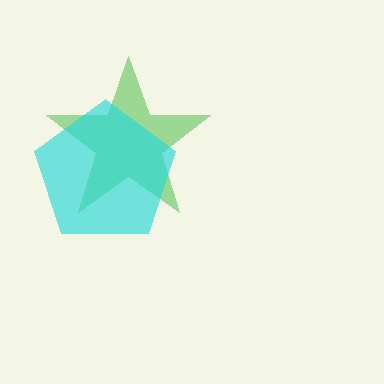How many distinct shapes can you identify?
There are 2 distinct shapes: a green star, a cyan pentagon.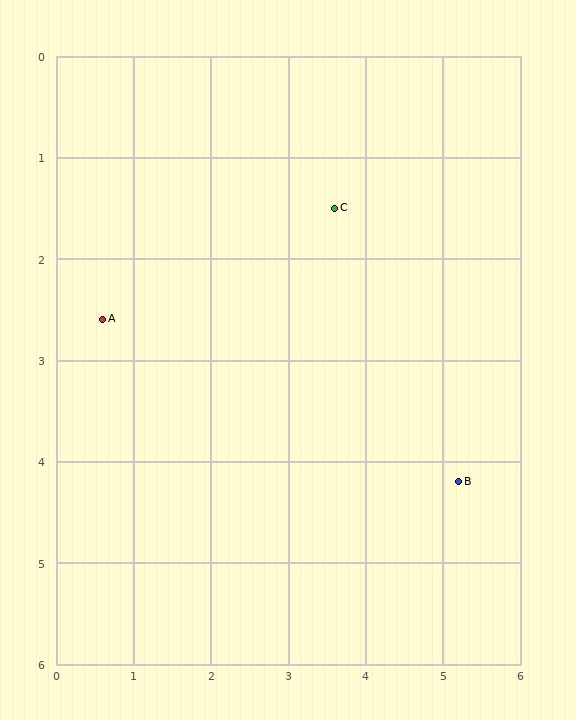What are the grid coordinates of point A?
Point A is at approximately (0.6, 2.6).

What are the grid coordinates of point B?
Point B is at approximately (5.2, 4.2).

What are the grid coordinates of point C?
Point C is at approximately (3.6, 1.5).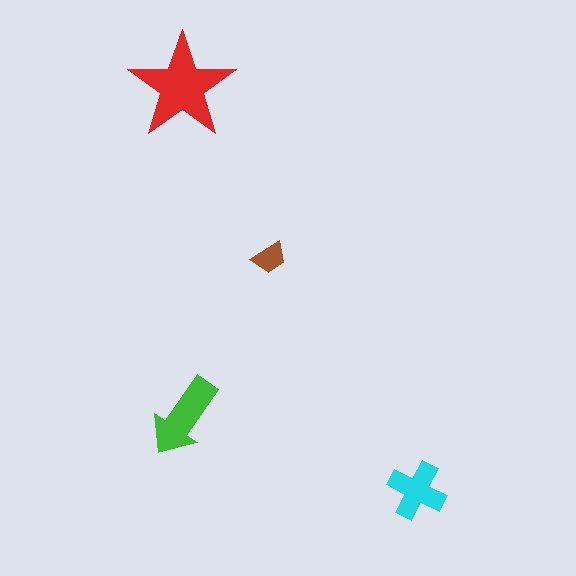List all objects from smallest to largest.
The brown trapezoid, the cyan cross, the green arrow, the red star.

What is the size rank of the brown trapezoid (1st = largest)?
4th.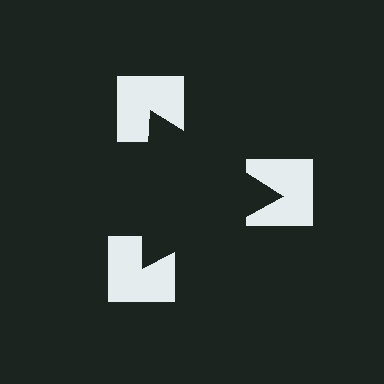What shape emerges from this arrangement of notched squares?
An illusory triangle — its edges are inferred from the aligned wedge cuts in the notched squares, not physically drawn.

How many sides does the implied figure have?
3 sides.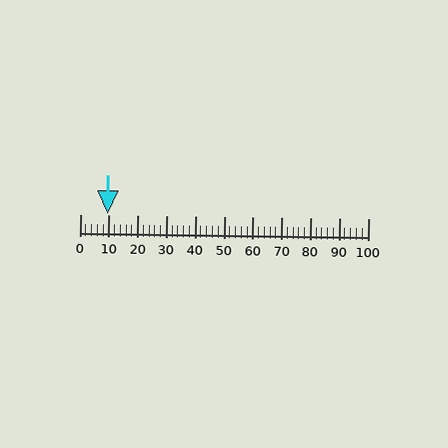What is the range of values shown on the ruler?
The ruler shows values from 0 to 100.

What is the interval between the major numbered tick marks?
The major tick marks are spaced 10 units apart.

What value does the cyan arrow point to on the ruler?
The cyan arrow points to approximately 10.